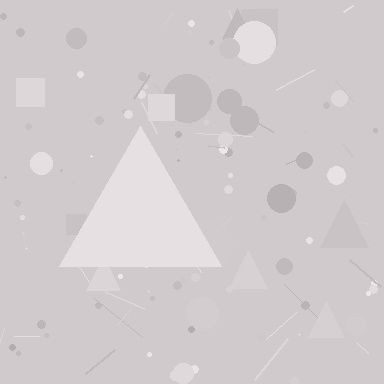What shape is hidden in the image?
A triangle is hidden in the image.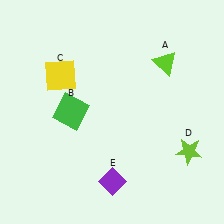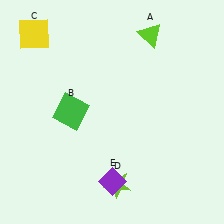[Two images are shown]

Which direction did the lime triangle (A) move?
The lime triangle (A) moved up.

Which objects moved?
The objects that moved are: the lime triangle (A), the yellow square (C), the lime star (D).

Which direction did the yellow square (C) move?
The yellow square (C) moved up.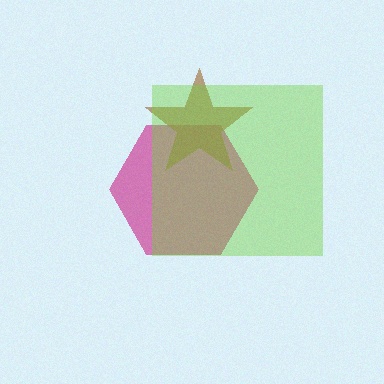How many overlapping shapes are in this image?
There are 3 overlapping shapes in the image.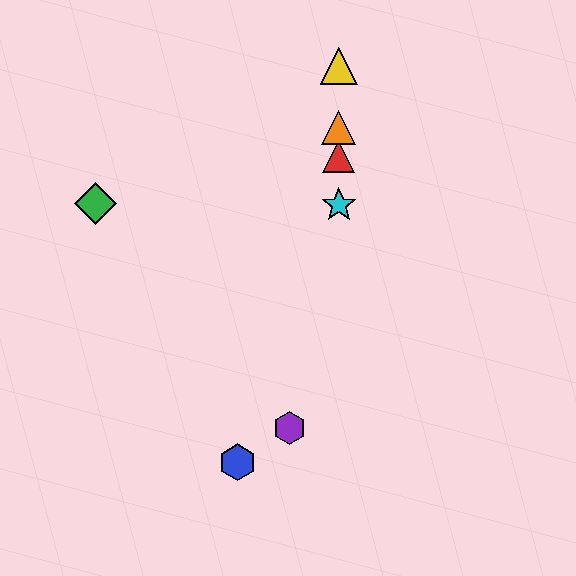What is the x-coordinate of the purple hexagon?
The purple hexagon is at x≈290.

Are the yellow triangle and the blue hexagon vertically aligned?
No, the yellow triangle is at x≈339 and the blue hexagon is at x≈237.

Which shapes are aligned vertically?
The red triangle, the yellow triangle, the orange triangle, the cyan star are aligned vertically.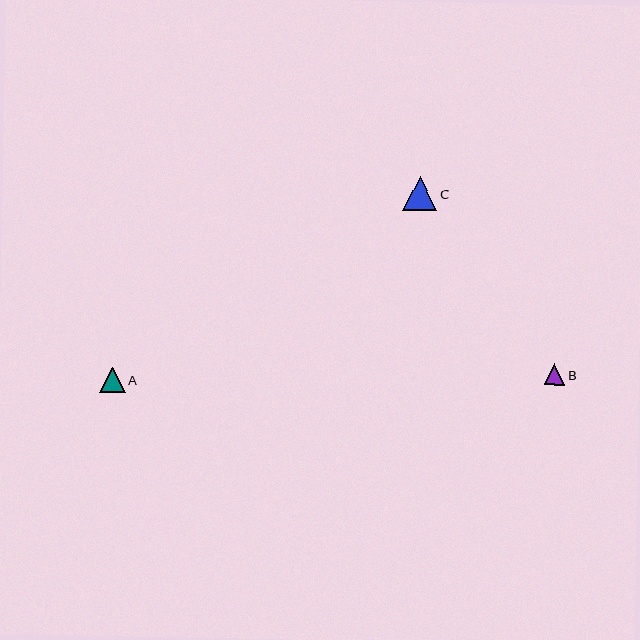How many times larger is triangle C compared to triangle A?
Triangle C is approximately 1.3 times the size of triangle A.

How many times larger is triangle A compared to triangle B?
Triangle A is approximately 1.2 times the size of triangle B.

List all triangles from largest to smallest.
From largest to smallest: C, A, B.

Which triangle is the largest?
Triangle C is the largest with a size of approximately 34 pixels.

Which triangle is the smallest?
Triangle B is the smallest with a size of approximately 20 pixels.